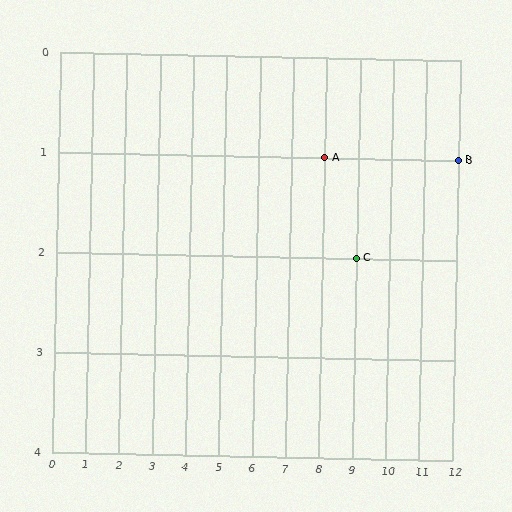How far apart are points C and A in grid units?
Points C and A are 1 column and 1 row apart (about 1.4 grid units diagonally).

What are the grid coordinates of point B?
Point B is at grid coordinates (12, 1).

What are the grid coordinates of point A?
Point A is at grid coordinates (8, 1).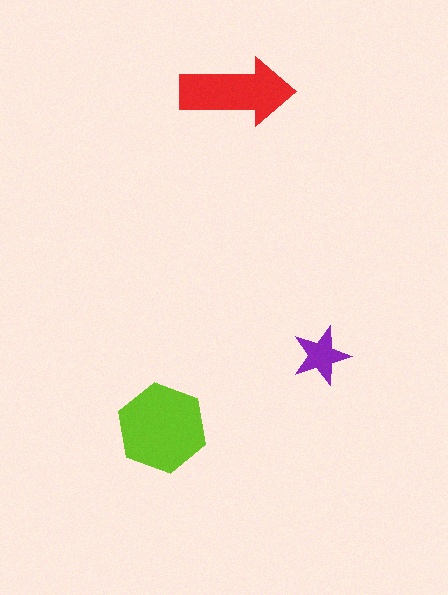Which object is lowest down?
The lime hexagon is bottommost.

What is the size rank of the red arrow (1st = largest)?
2nd.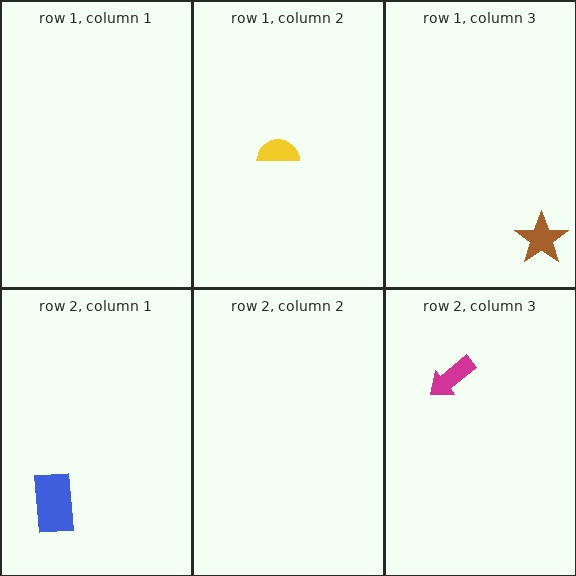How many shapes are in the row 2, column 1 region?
1.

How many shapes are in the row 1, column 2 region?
1.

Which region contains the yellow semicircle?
The row 1, column 2 region.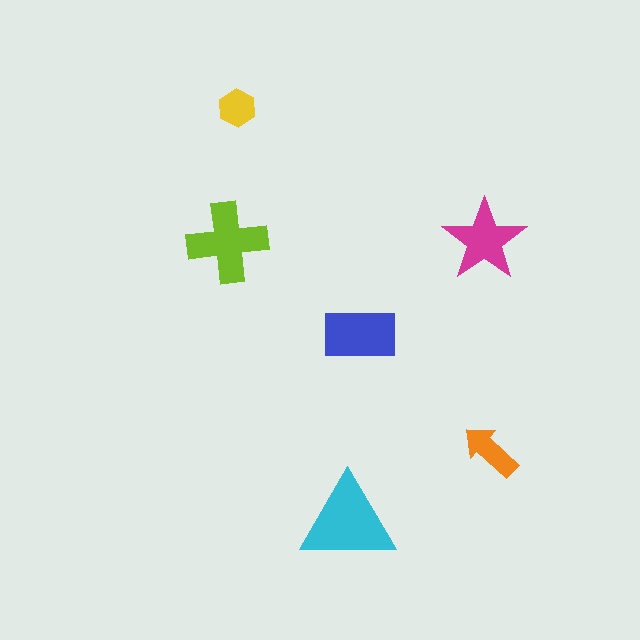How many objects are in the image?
There are 6 objects in the image.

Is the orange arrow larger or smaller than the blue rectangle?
Smaller.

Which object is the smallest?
The yellow hexagon.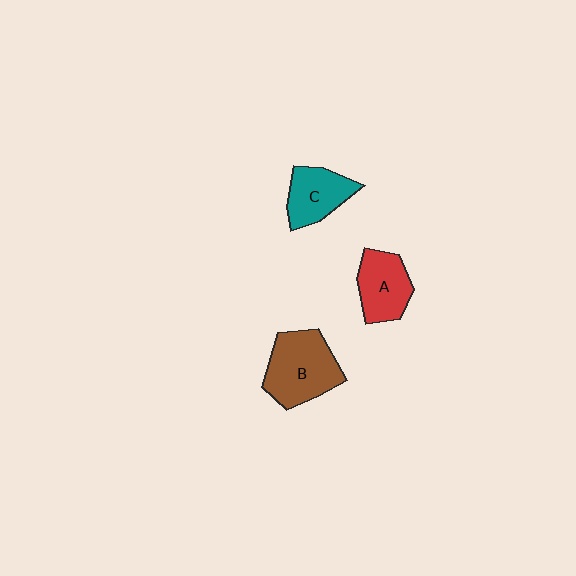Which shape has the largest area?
Shape B (brown).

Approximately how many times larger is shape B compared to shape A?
Approximately 1.4 times.